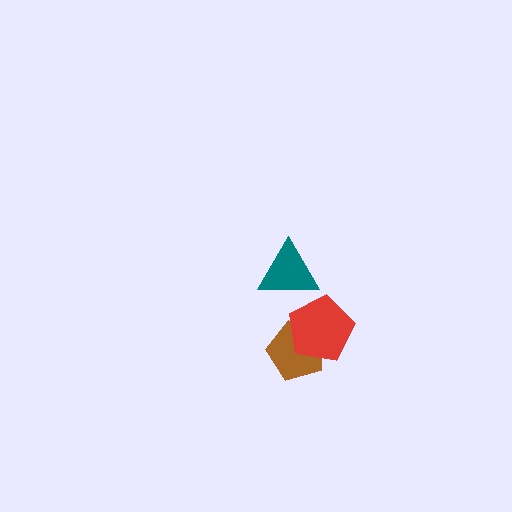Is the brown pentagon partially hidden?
Yes, it is partially covered by another shape.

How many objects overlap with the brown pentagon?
1 object overlaps with the brown pentagon.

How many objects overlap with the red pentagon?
1 object overlaps with the red pentagon.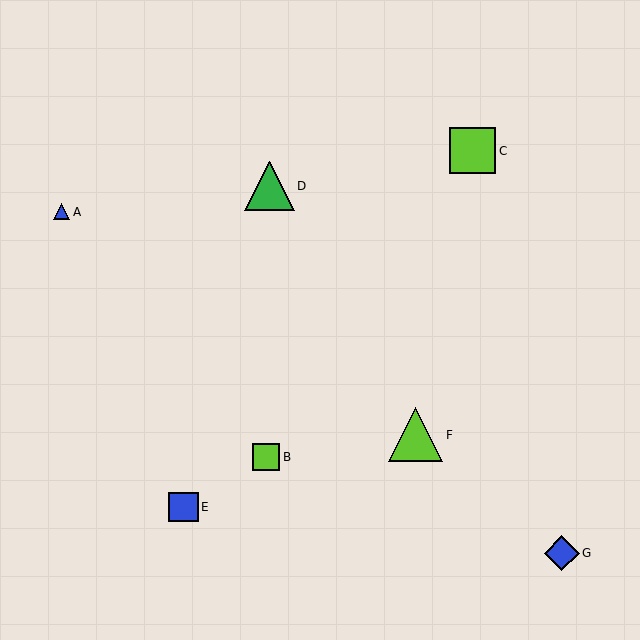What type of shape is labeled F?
Shape F is a lime triangle.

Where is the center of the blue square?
The center of the blue square is at (184, 507).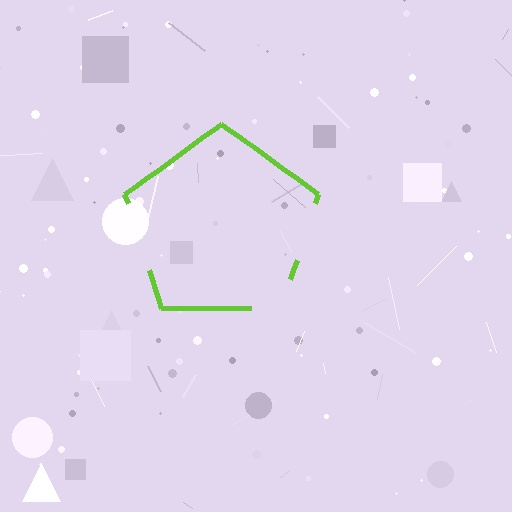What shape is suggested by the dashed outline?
The dashed outline suggests a pentagon.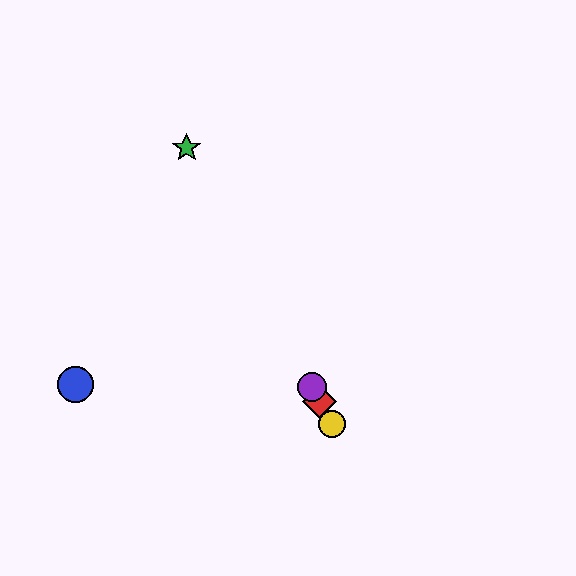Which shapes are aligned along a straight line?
The red diamond, the green star, the yellow circle, the purple circle are aligned along a straight line.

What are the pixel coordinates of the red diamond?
The red diamond is at (319, 401).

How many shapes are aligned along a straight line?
4 shapes (the red diamond, the green star, the yellow circle, the purple circle) are aligned along a straight line.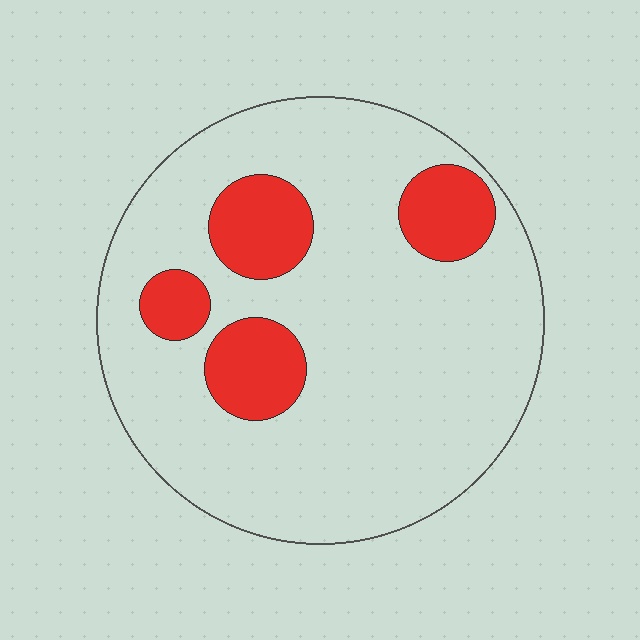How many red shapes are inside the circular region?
4.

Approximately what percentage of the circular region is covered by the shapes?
Approximately 20%.